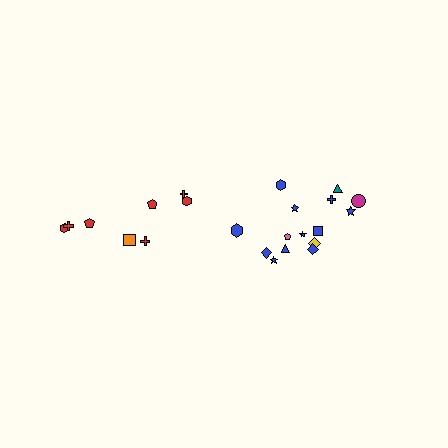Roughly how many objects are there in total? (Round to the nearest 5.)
Roughly 25 objects in total.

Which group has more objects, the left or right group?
The right group.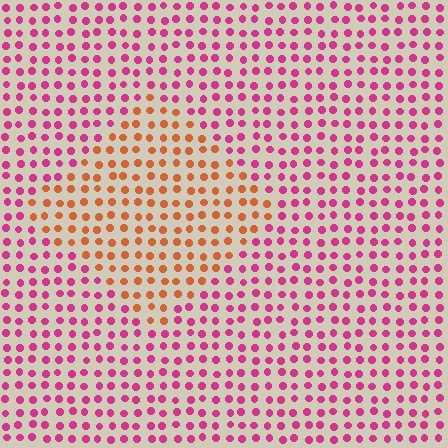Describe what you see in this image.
The image is filled with small magenta elements in a uniform arrangement. A diamond-shaped region is visible where the elements are tinted to a slightly different hue, forming a subtle color boundary.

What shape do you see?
I see a diamond.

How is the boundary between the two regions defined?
The boundary is defined purely by a slight shift in hue (about 52 degrees). Spacing, size, and orientation are identical on both sides.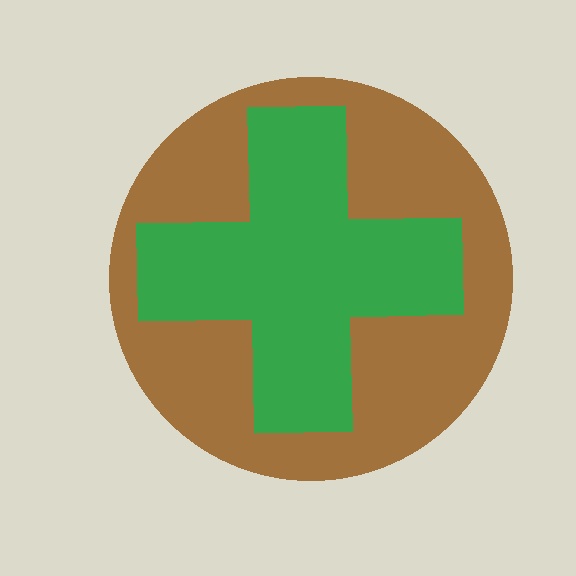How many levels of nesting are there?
2.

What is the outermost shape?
The brown circle.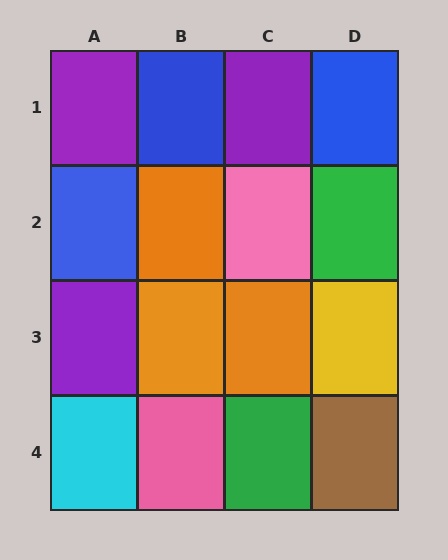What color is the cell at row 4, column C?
Green.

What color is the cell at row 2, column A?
Blue.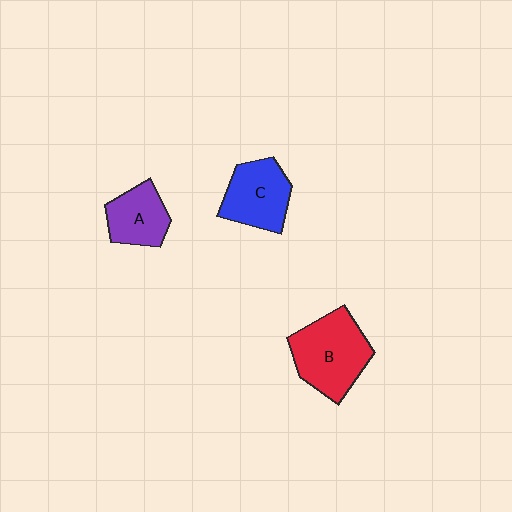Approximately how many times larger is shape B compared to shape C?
Approximately 1.3 times.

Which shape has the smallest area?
Shape A (purple).